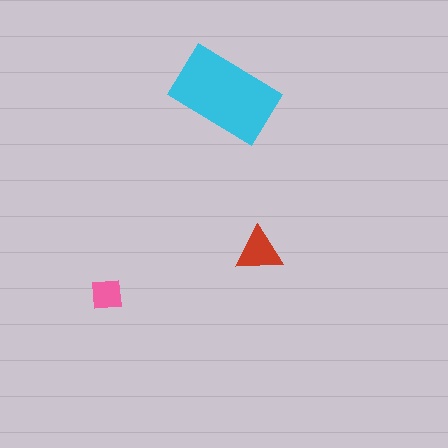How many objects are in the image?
There are 3 objects in the image.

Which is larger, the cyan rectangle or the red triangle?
The cyan rectangle.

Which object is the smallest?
The pink square.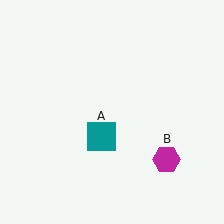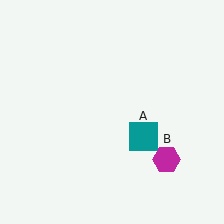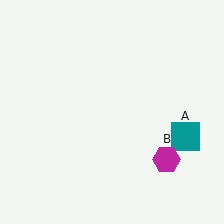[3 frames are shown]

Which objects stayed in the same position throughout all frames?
Magenta hexagon (object B) remained stationary.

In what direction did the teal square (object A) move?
The teal square (object A) moved right.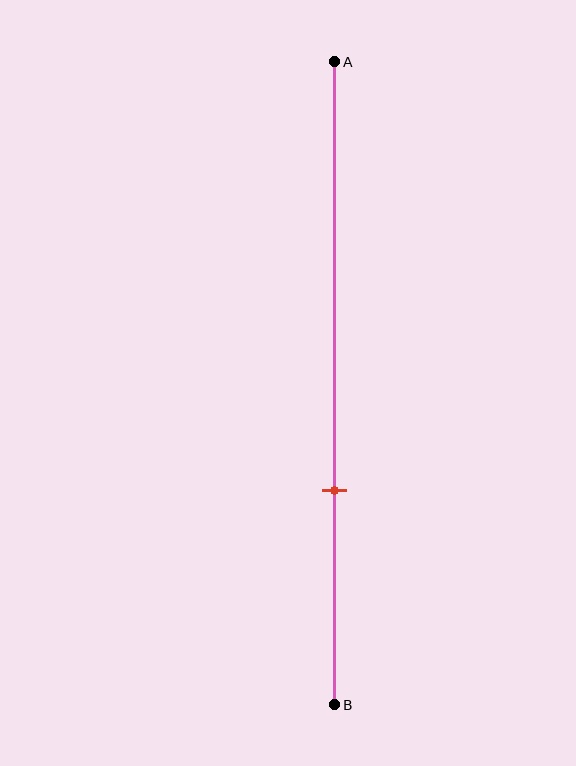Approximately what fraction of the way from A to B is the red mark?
The red mark is approximately 65% of the way from A to B.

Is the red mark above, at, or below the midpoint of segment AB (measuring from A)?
The red mark is below the midpoint of segment AB.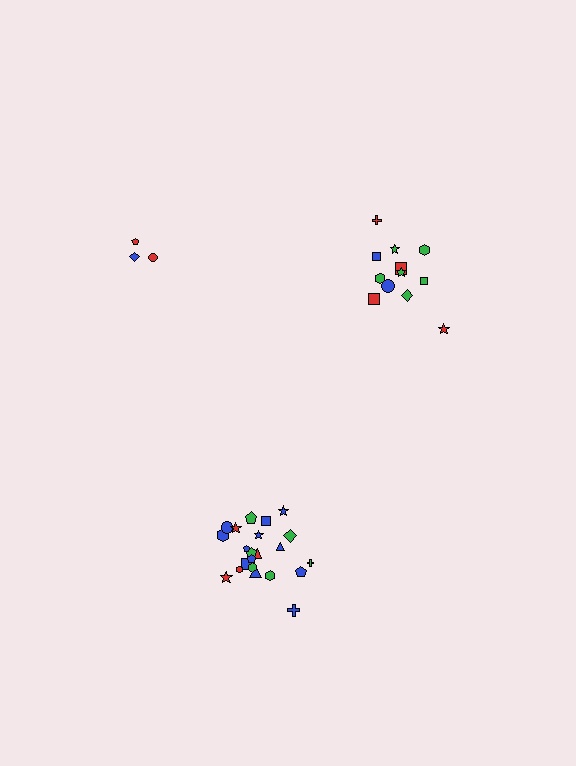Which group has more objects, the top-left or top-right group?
The top-right group.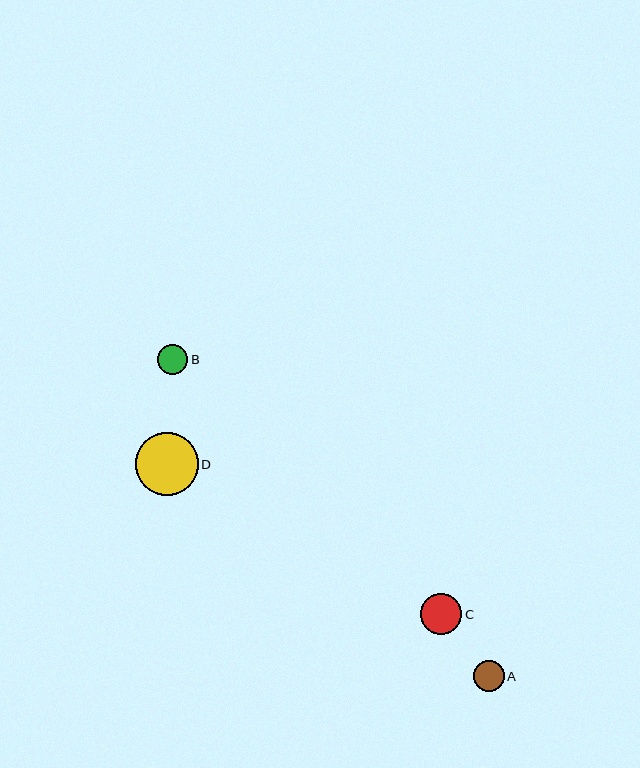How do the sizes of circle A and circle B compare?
Circle A and circle B are approximately the same size.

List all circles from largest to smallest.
From largest to smallest: D, C, A, B.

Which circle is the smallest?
Circle B is the smallest with a size of approximately 30 pixels.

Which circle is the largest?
Circle D is the largest with a size of approximately 63 pixels.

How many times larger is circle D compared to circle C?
Circle D is approximately 1.5 times the size of circle C.